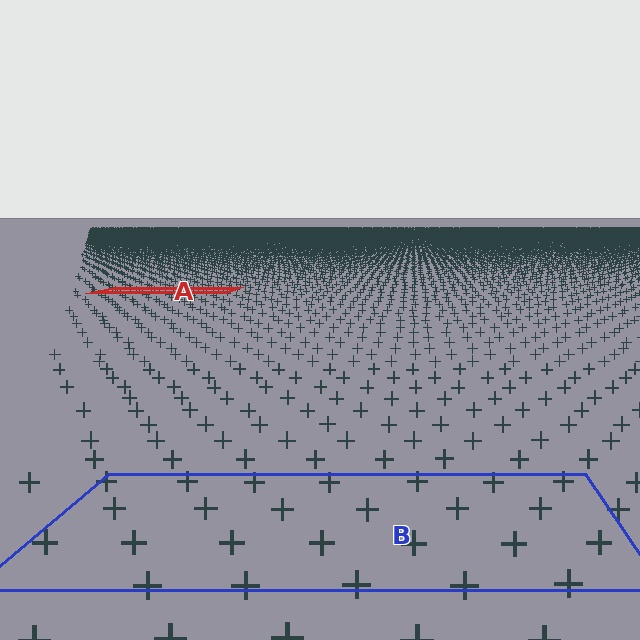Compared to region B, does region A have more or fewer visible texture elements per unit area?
Region A has more texture elements per unit area — they are packed more densely because it is farther away.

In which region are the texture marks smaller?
The texture marks are smaller in region A, because it is farther away.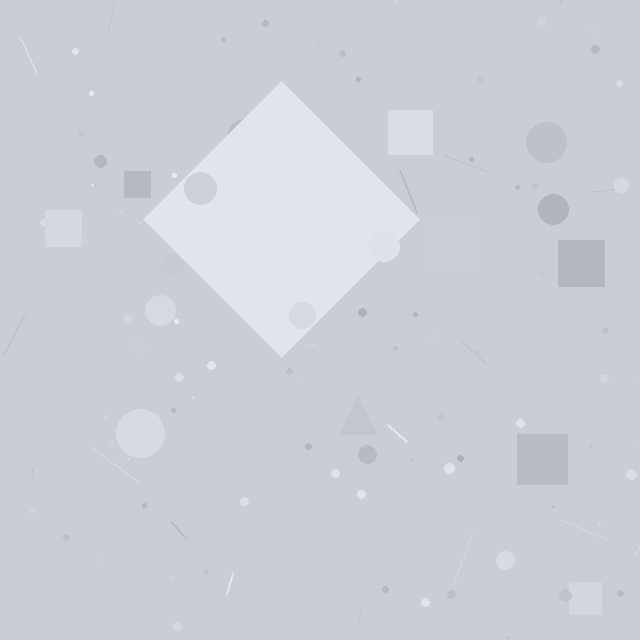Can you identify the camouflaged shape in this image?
The camouflaged shape is a diamond.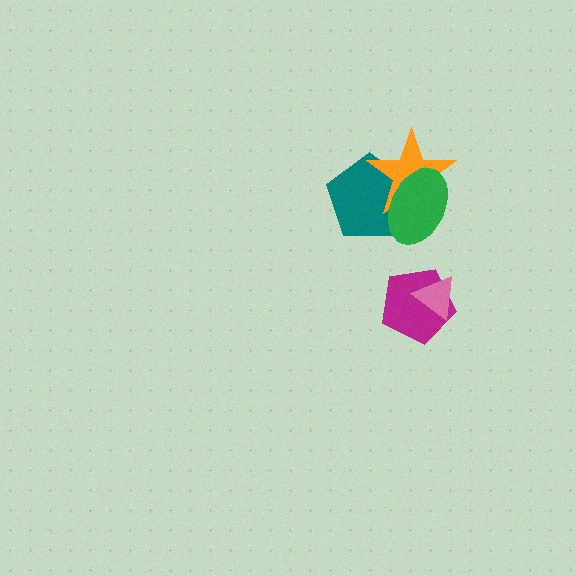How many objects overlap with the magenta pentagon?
1 object overlaps with the magenta pentagon.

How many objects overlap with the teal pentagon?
2 objects overlap with the teal pentagon.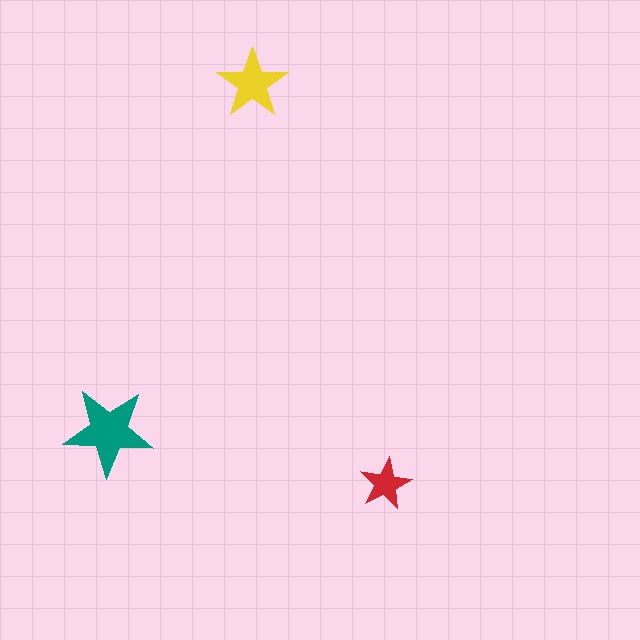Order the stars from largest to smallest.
the teal one, the yellow one, the red one.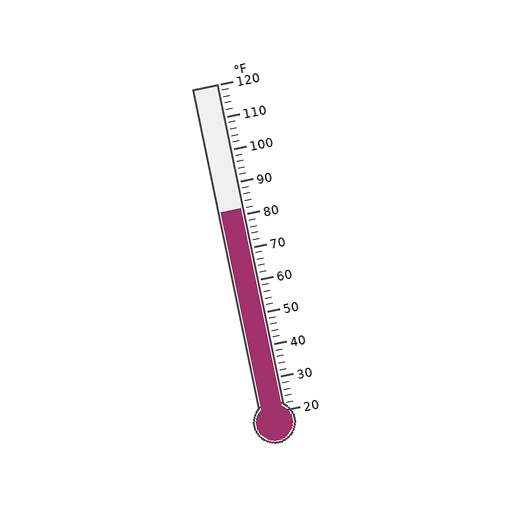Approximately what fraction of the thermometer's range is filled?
The thermometer is filled to approximately 60% of its range.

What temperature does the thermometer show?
The thermometer shows approximately 82°F.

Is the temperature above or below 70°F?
The temperature is above 70°F.